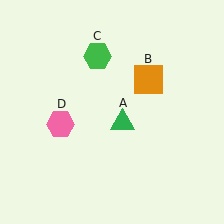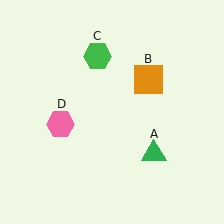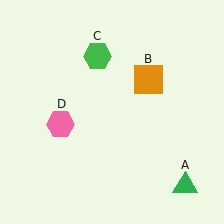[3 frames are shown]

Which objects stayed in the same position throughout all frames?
Orange square (object B) and green hexagon (object C) and pink hexagon (object D) remained stationary.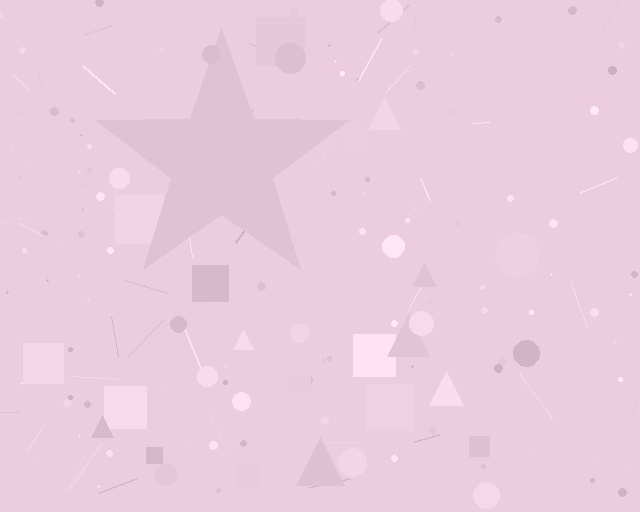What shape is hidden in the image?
A star is hidden in the image.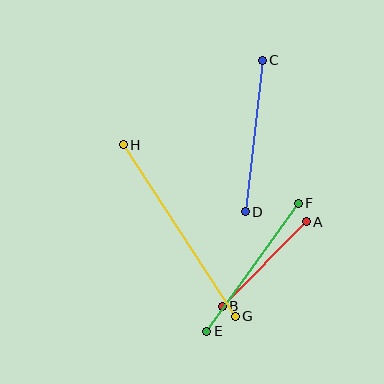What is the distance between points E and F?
The distance is approximately 157 pixels.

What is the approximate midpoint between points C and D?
The midpoint is at approximately (254, 136) pixels.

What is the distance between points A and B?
The distance is approximately 119 pixels.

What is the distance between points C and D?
The distance is approximately 152 pixels.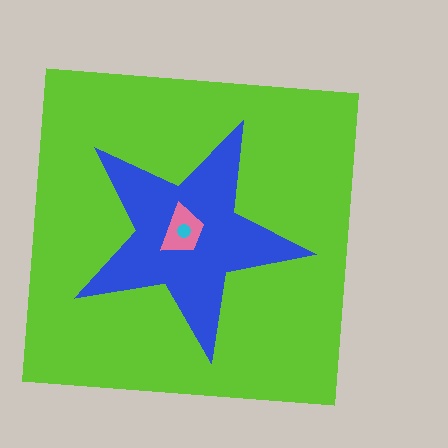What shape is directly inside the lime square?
The blue star.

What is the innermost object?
The cyan circle.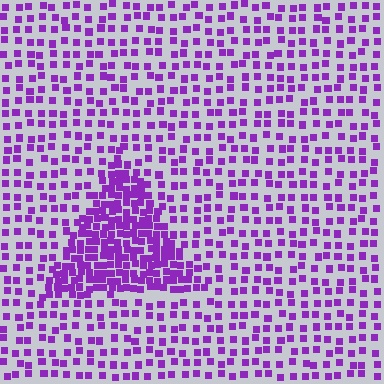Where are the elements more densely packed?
The elements are more densely packed inside the triangle boundary.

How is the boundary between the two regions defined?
The boundary is defined by a change in element density (approximately 2.4x ratio). All elements are the same color, size, and shape.